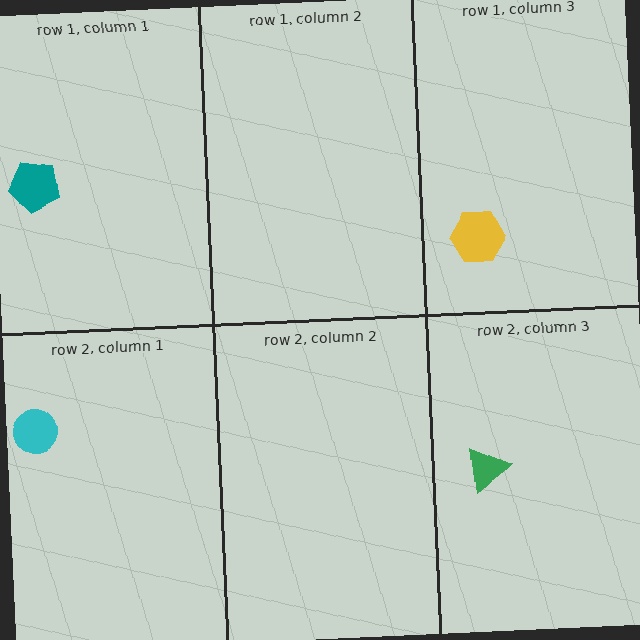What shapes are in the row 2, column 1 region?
The cyan circle.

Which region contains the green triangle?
The row 2, column 3 region.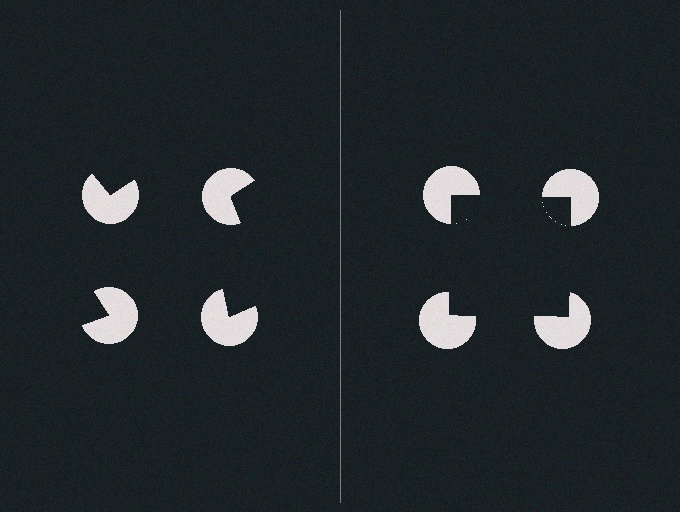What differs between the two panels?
The pac-man discs are positioned identically on both sides; only the wedge orientations differ. On the right they align to a square; on the left they are misaligned.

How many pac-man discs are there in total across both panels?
8 — 4 on each side.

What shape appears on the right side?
An illusory square.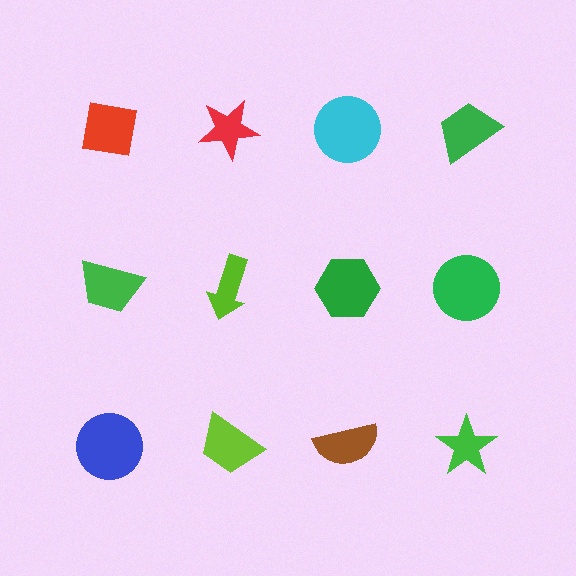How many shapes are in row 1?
4 shapes.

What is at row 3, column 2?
A lime trapezoid.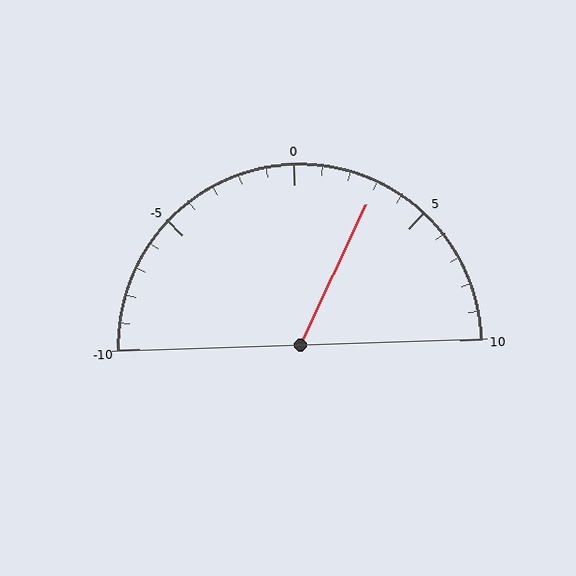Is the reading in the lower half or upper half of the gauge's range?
The reading is in the upper half of the range (-10 to 10).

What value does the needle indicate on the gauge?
The needle indicates approximately 3.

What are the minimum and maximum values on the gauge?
The gauge ranges from -10 to 10.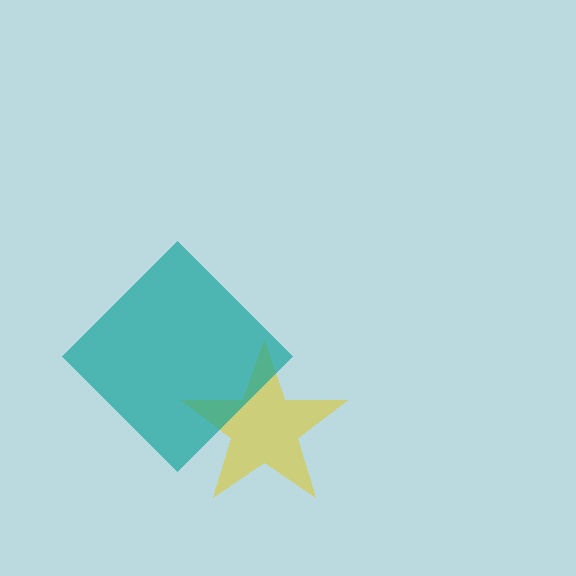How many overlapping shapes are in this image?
There are 2 overlapping shapes in the image.